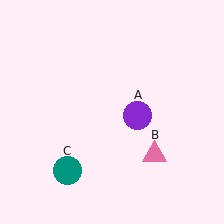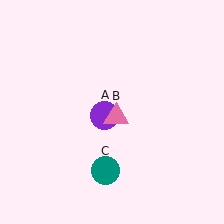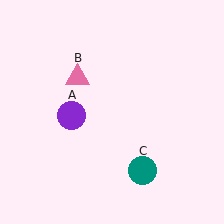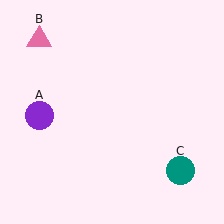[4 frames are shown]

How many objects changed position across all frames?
3 objects changed position: purple circle (object A), pink triangle (object B), teal circle (object C).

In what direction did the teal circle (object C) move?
The teal circle (object C) moved right.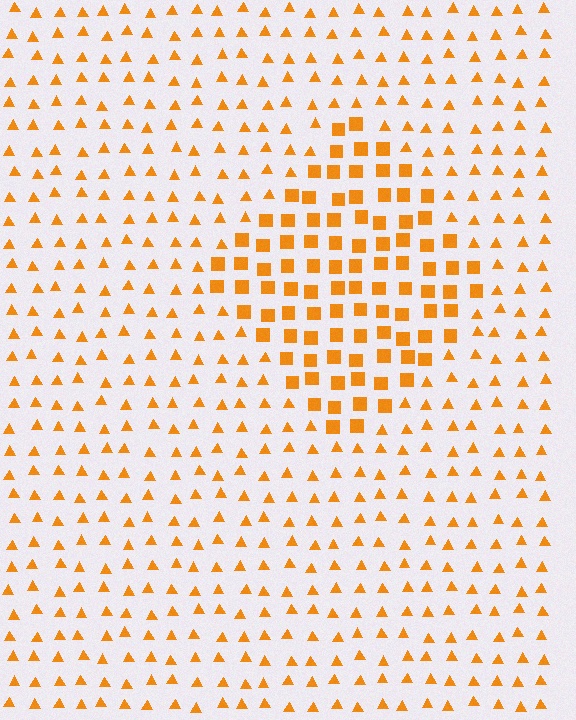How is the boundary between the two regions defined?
The boundary is defined by a change in element shape: squares inside vs. triangles outside. All elements share the same color and spacing.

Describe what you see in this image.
The image is filled with small orange elements arranged in a uniform grid. A diamond-shaped region contains squares, while the surrounding area contains triangles. The boundary is defined purely by the change in element shape.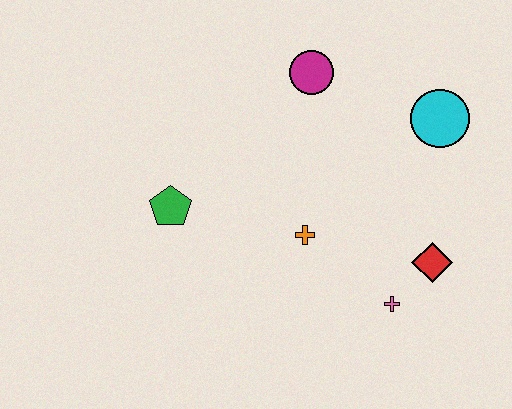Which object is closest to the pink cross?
The red diamond is closest to the pink cross.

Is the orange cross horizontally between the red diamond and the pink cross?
No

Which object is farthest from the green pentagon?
The cyan circle is farthest from the green pentagon.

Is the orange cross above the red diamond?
Yes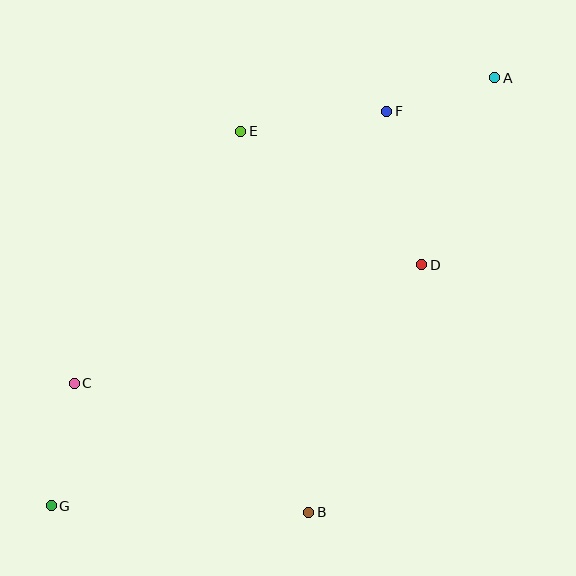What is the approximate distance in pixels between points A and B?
The distance between A and B is approximately 473 pixels.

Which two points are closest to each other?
Points A and F are closest to each other.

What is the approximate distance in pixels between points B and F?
The distance between B and F is approximately 409 pixels.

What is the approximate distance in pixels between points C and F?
The distance between C and F is approximately 414 pixels.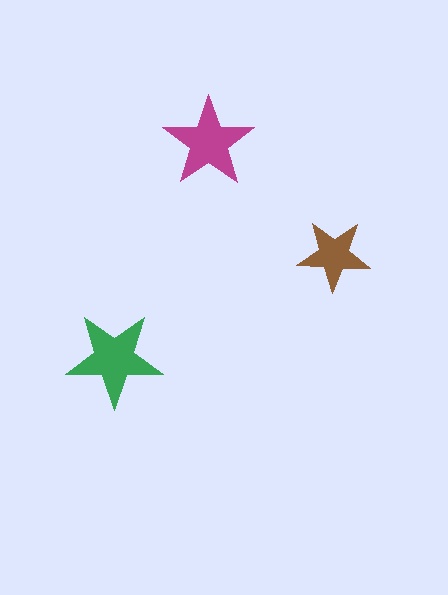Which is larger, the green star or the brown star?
The green one.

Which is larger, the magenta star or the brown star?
The magenta one.